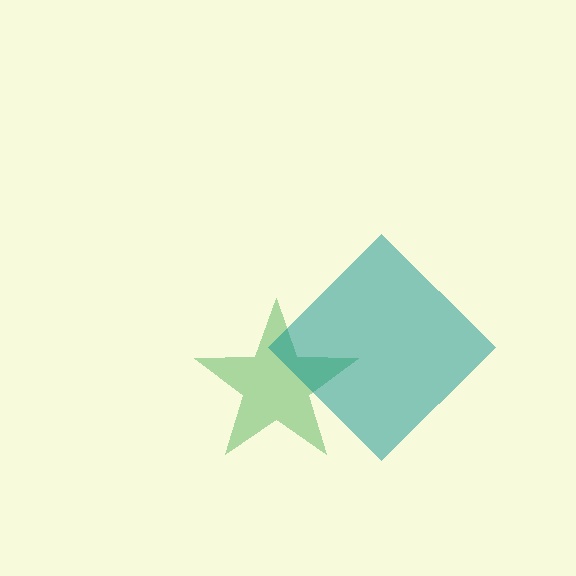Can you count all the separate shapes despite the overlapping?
Yes, there are 2 separate shapes.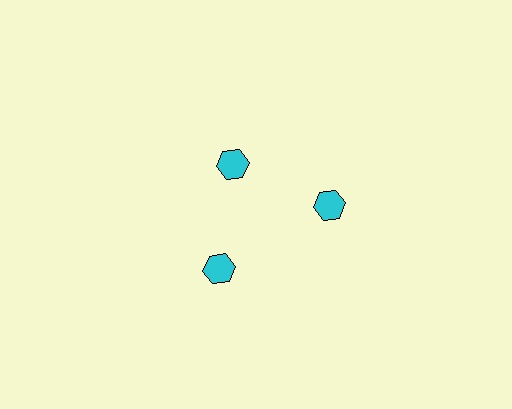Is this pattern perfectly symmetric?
No. The 3 cyan hexagons are arranged in a ring, but one element near the 11 o'clock position is pulled inward toward the center, breaking the 3-fold rotational symmetry.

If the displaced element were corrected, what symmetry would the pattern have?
It would have 3-fold rotational symmetry — the pattern would map onto itself every 120 degrees.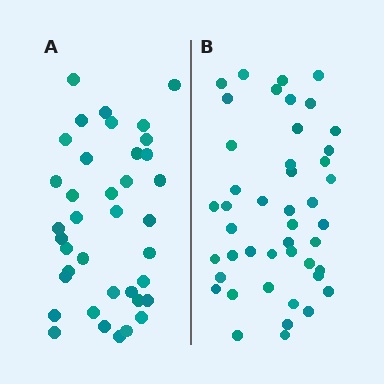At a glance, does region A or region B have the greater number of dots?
Region B (the right region) has more dots.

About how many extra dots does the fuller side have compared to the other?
Region B has roughly 8 or so more dots than region A.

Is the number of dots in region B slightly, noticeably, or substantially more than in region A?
Region B has only slightly more — the two regions are fairly close. The ratio is roughly 1.2 to 1.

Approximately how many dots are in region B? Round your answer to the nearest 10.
About 40 dots. (The exact count is 45, which rounds to 40.)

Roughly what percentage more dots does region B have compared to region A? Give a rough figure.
About 20% more.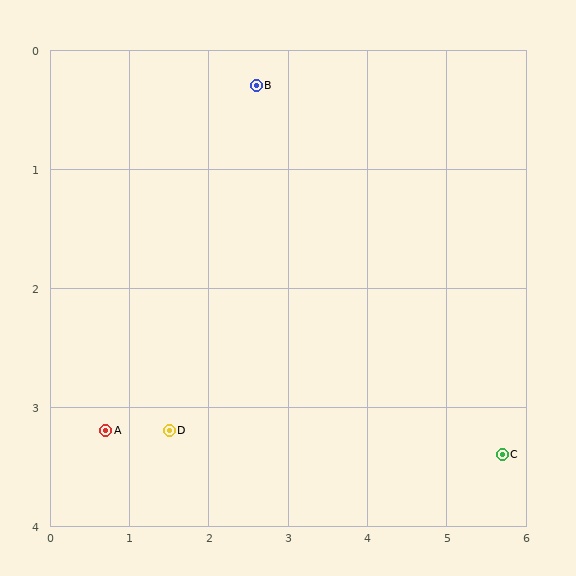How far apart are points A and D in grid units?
Points A and D are about 0.8 grid units apart.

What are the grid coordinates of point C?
Point C is at approximately (5.7, 3.4).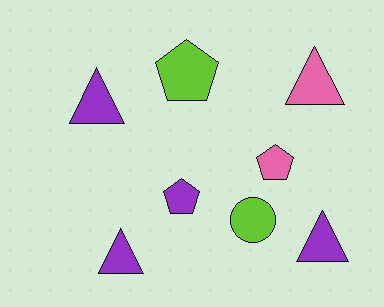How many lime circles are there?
There is 1 lime circle.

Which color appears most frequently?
Purple, with 4 objects.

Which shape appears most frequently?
Triangle, with 4 objects.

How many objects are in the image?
There are 8 objects.